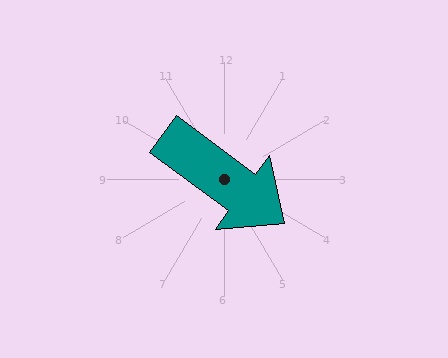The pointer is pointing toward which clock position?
Roughly 4 o'clock.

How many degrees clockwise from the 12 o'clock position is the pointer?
Approximately 126 degrees.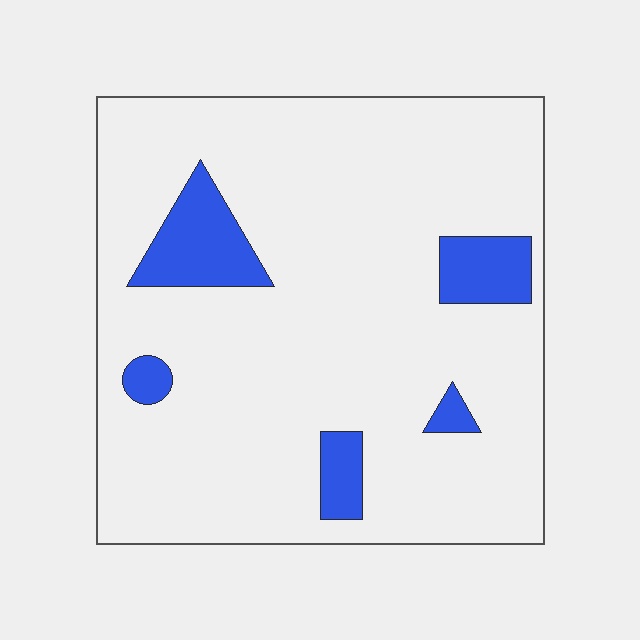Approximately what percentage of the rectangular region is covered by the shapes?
Approximately 10%.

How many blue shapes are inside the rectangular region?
5.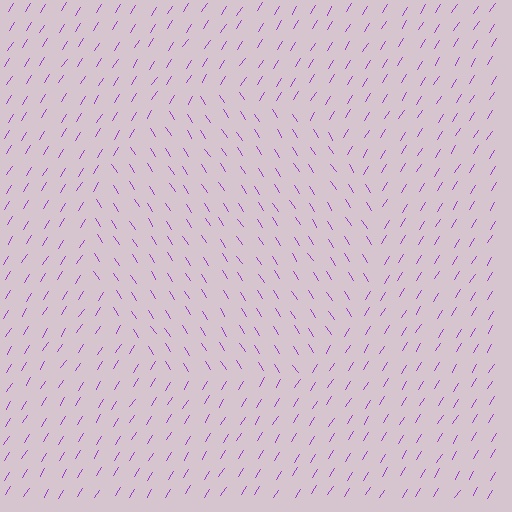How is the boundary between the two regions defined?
The boundary is defined purely by a change in line orientation (approximately 65 degrees difference). All lines are the same color and thickness.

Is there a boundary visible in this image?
Yes, there is a texture boundary formed by a change in line orientation.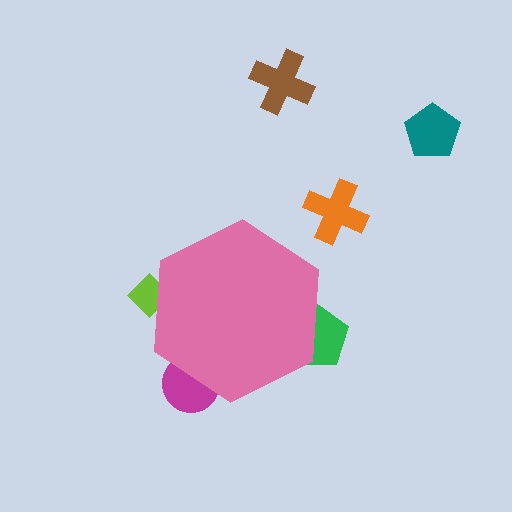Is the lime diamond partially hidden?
Yes, the lime diamond is partially hidden behind the pink hexagon.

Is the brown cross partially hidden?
No, the brown cross is fully visible.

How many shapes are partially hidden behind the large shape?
3 shapes are partially hidden.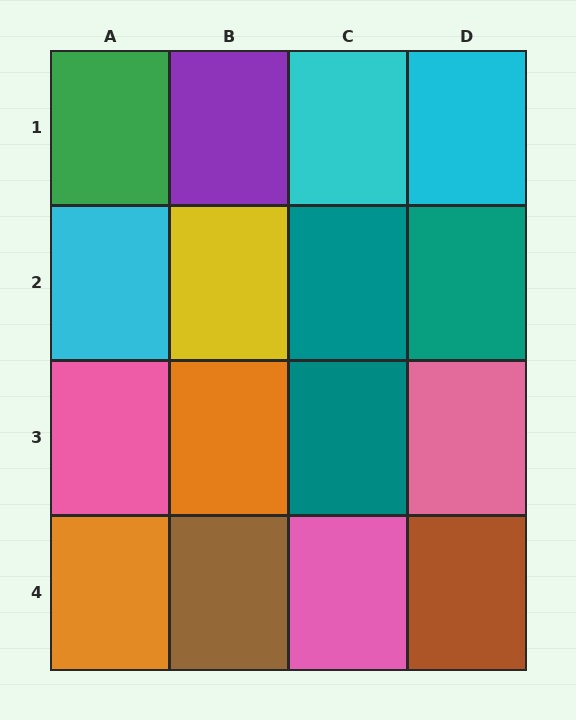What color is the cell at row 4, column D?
Brown.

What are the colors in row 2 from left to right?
Cyan, yellow, teal, teal.